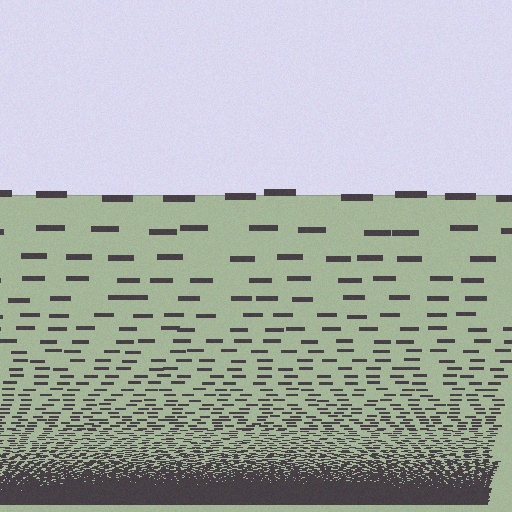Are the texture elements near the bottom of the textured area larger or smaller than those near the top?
Smaller. The gradient is inverted — elements near the bottom are smaller and denser.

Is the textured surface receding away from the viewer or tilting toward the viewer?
The surface appears to tilt toward the viewer. Texture elements get larger and sparser toward the top.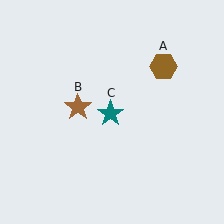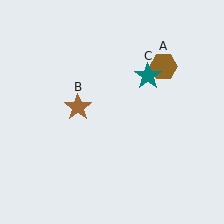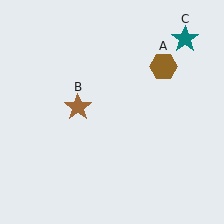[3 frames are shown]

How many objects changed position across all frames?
1 object changed position: teal star (object C).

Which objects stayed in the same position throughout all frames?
Brown hexagon (object A) and brown star (object B) remained stationary.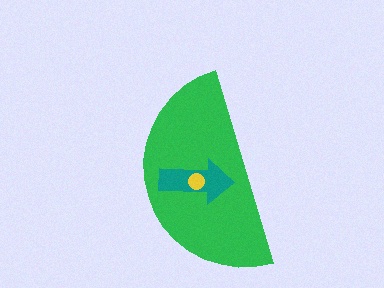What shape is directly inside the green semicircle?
The teal arrow.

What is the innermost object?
The yellow circle.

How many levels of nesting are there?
3.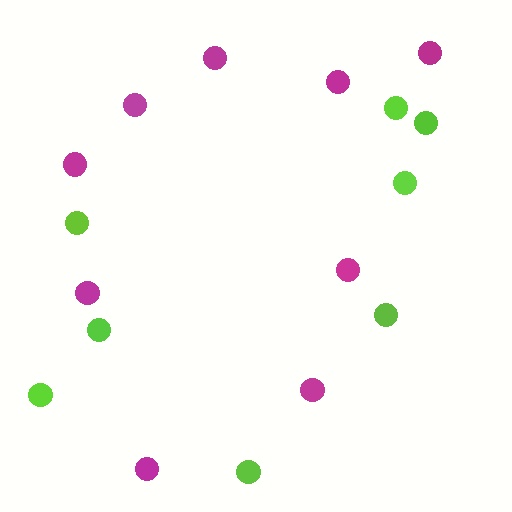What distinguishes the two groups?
There are 2 groups: one group of magenta circles (9) and one group of lime circles (8).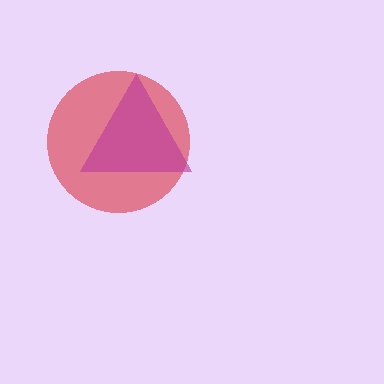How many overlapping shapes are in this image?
There are 2 overlapping shapes in the image.